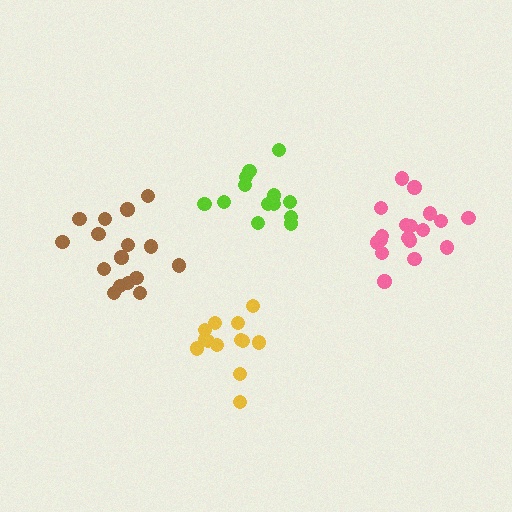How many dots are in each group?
Group 1: 13 dots, Group 2: 18 dots, Group 3: 13 dots, Group 4: 16 dots (60 total).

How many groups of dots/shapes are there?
There are 4 groups.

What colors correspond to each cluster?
The clusters are colored: lime, pink, yellow, brown.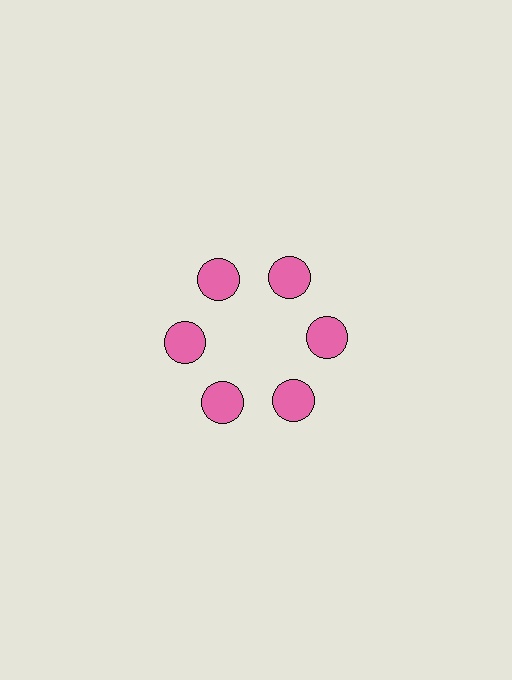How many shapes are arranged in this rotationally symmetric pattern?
There are 6 shapes, arranged in 6 groups of 1.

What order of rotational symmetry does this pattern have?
This pattern has 6-fold rotational symmetry.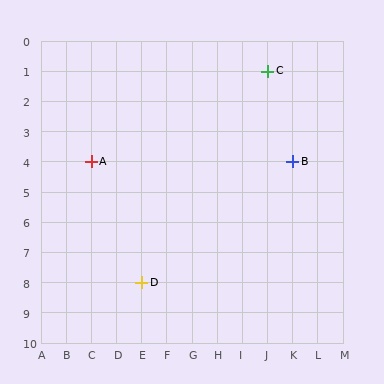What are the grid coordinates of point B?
Point B is at grid coordinates (K, 4).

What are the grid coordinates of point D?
Point D is at grid coordinates (E, 8).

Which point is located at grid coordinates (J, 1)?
Point C is at (J, 1).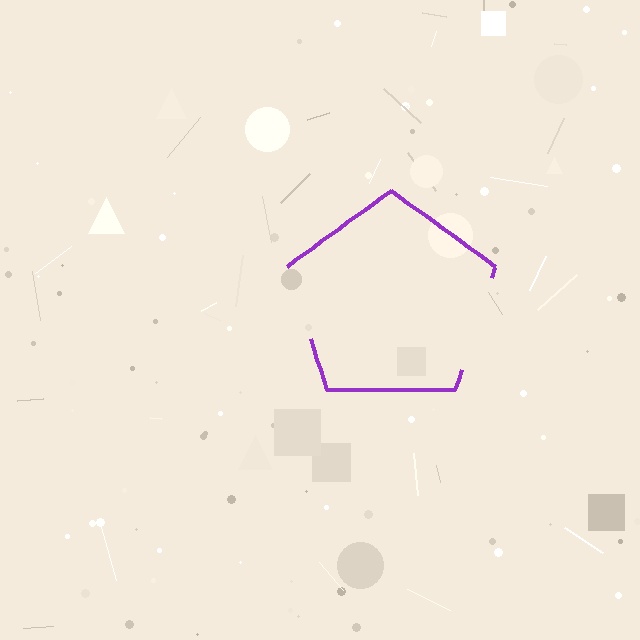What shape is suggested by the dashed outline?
The dashed outline suggests a pentagon.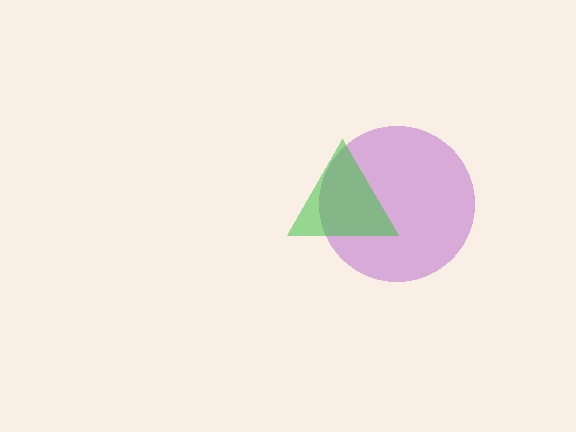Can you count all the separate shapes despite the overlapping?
Yes, there are 2 separate shapes.